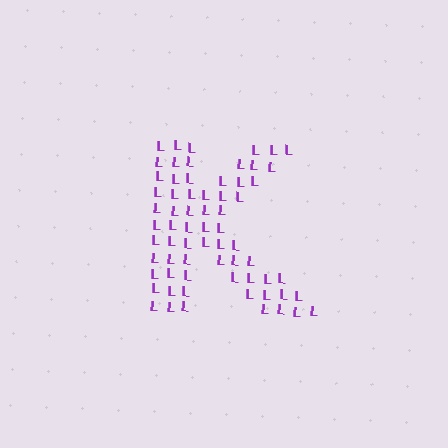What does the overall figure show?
The overall figure shows the letter K.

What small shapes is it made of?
It is made of small letter L's.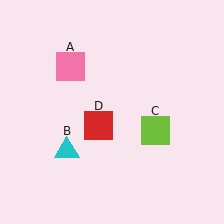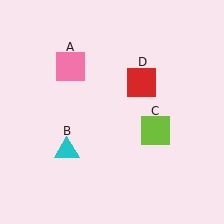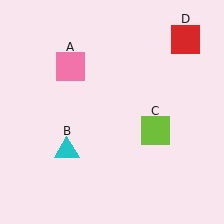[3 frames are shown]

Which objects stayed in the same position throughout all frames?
Pink square (object A) and cyan triangle (object B) and lime square (object C) remained stationary.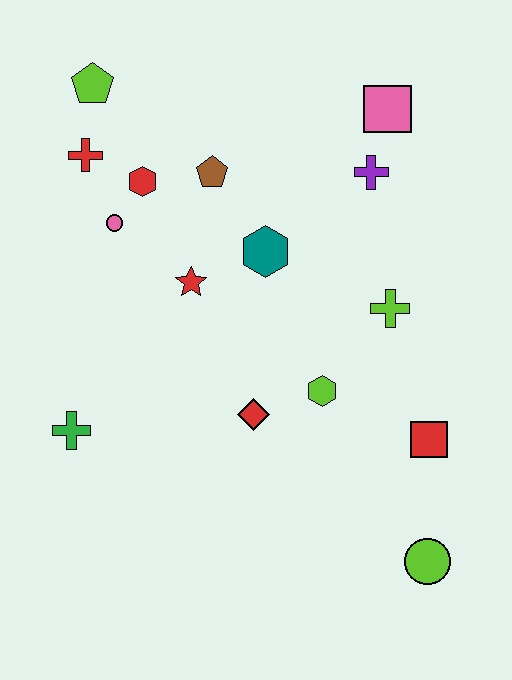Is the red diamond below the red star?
Yes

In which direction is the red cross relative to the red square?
The red cross is to the left of the red square.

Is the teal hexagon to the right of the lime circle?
No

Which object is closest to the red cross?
The red hexagon is closest to the red cross.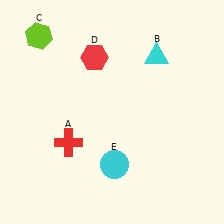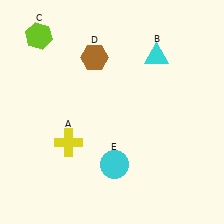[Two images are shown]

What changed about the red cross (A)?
In Image 1, A is red. In Image 2, it changed to yellow.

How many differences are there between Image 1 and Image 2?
There are 2 differences between the two images.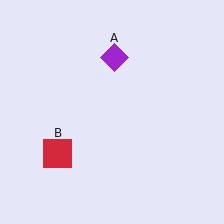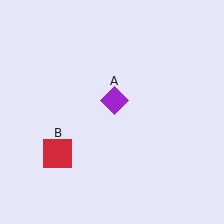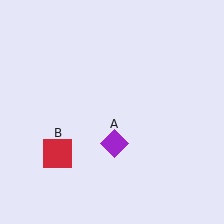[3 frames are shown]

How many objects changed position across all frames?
1 object changed position: purple diamond (object A).